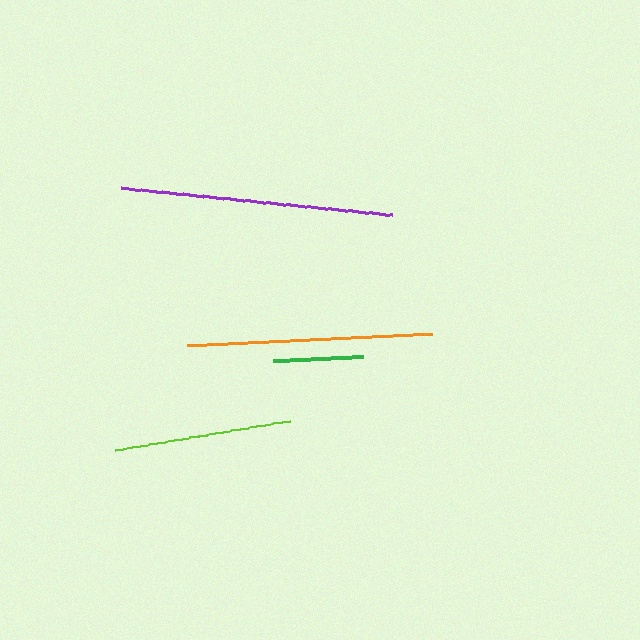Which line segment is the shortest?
The green line is the shortest at approximately 90 pixels.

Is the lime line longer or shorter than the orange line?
The orange line is longer than the lime line.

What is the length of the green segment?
The green segment is approximately 90 pixels long.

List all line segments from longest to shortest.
From longest to shortest: purple, orange, lime, green.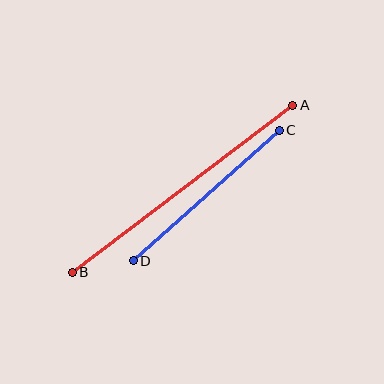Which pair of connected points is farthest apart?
Points A and B are farthest apart.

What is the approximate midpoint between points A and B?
The midpoint is at approximately (182, 189) pixels.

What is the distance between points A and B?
The distance is approximately 277 pixels.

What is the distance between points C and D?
The distance is approximately 196 pixels.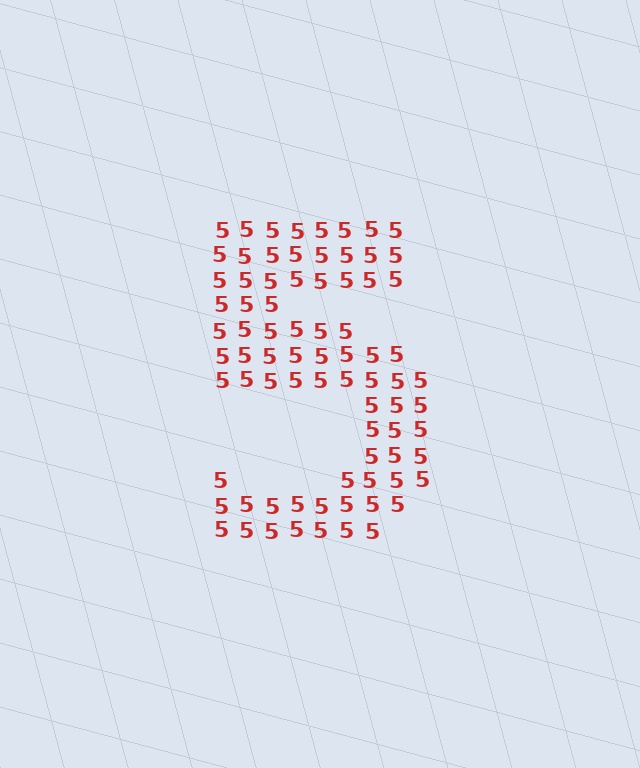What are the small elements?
The small elements are digit 5's.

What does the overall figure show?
The overall figure shows the digit 5.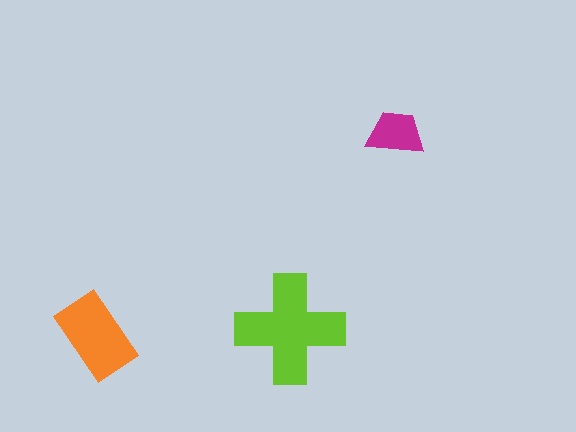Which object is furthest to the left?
The orange rectangle is leftmost.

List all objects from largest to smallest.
The lime cross, the orange rectangle, the magenta trapezoid.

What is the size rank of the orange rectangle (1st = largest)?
2nd.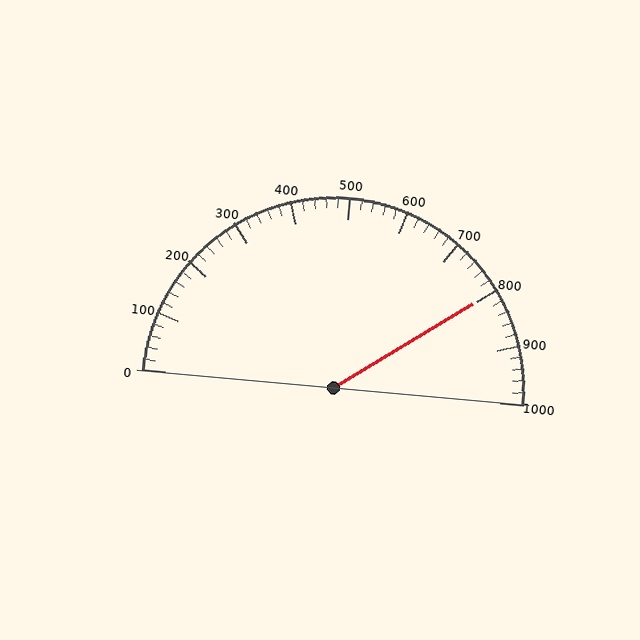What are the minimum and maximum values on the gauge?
The gauge ranges from 0 to 1000.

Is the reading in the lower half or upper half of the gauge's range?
The reading is in the upper half of the range (0 to 1000).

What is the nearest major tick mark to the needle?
The nearest major tick mark is 800.